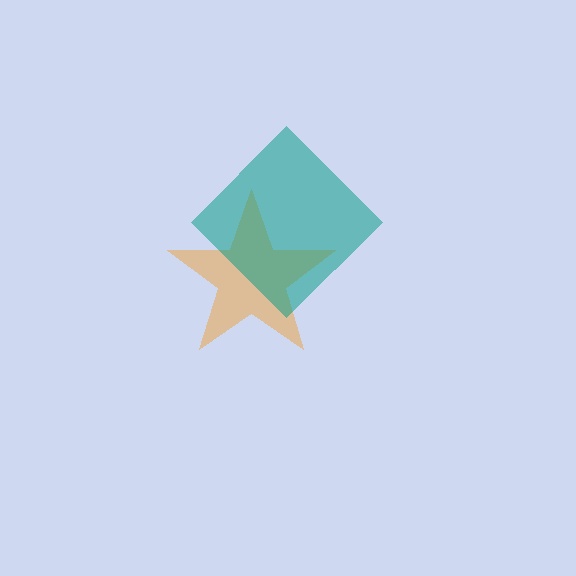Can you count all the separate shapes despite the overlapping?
Yes, there are 2 separate shapes.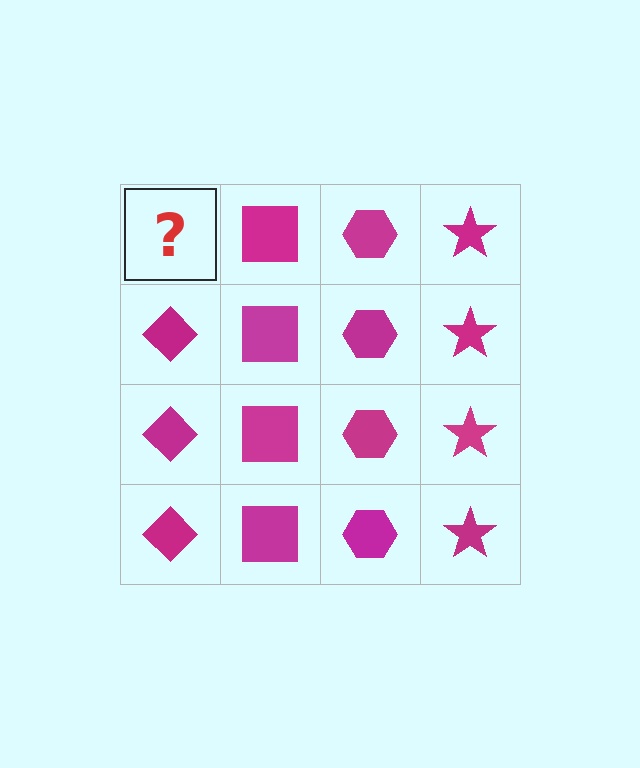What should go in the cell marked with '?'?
The missing cell should contain a magenta diamond.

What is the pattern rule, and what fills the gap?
The rule is that each column has a consistent shape. The gap should be filled with a magenta diamond.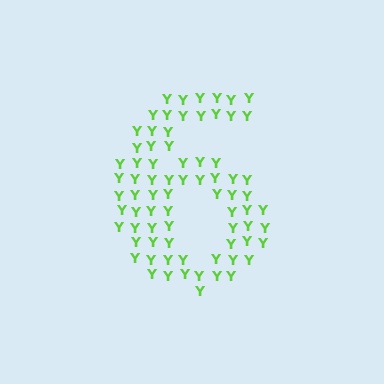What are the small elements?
The small elements are letter Y's.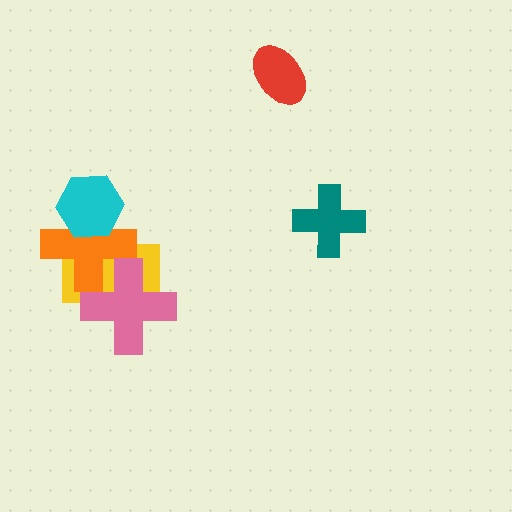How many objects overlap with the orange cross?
3 objects overlap with the orange cross.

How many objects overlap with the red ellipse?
0 objects overlap with the red ellipse.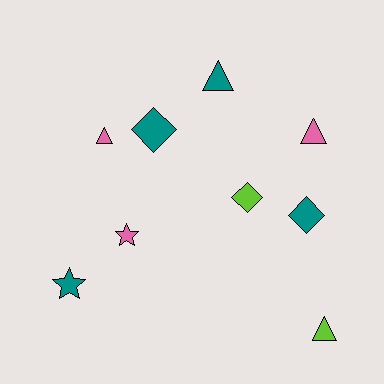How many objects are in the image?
There are 9 objects.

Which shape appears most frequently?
Triangle, with 4 objects.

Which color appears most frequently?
Teal, with 4 objects.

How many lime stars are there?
There are no lime stars.